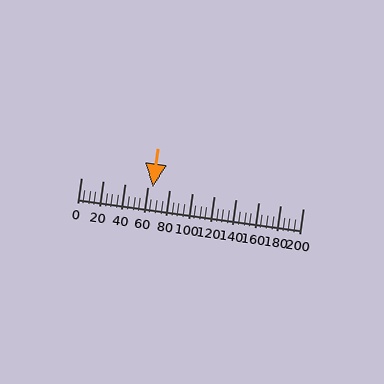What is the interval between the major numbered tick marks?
The major tick marks are spaced 20 units apart.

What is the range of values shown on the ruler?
The ruler shows values from 0 to 200.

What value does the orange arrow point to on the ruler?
The orange arrow points to approximately 65.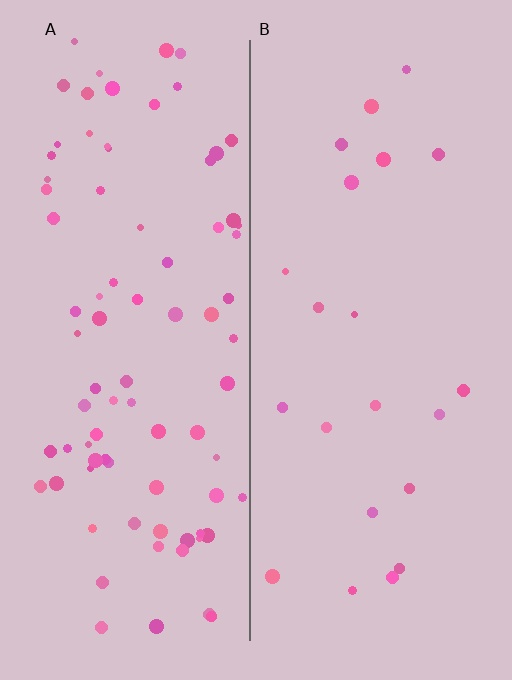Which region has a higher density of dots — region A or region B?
A (the left).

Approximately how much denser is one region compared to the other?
Approximately 3.9× — region A over region B.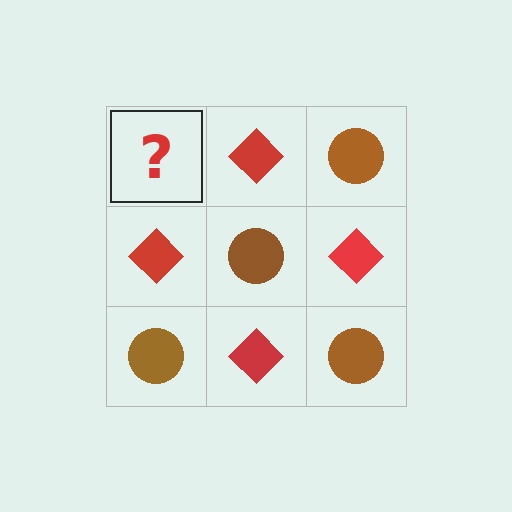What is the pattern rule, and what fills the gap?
The rule is that it alternates brown circle and red diamond in a checkerboard pattern. The gap should be filled with a brown circle.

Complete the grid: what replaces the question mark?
The question mark should be replaced with a brown circle.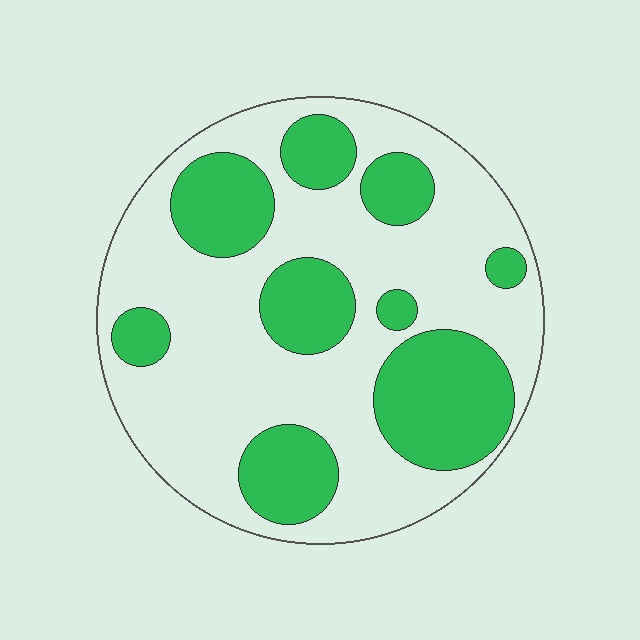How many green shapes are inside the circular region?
9.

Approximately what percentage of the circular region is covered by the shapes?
Approximately 35%.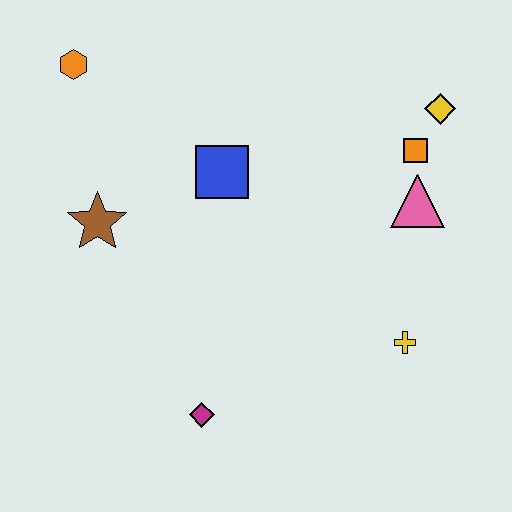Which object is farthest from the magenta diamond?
The yellow diamond is farthest from the magenta diamond.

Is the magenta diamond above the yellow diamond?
No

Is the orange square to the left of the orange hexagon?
No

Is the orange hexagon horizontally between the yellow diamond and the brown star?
No